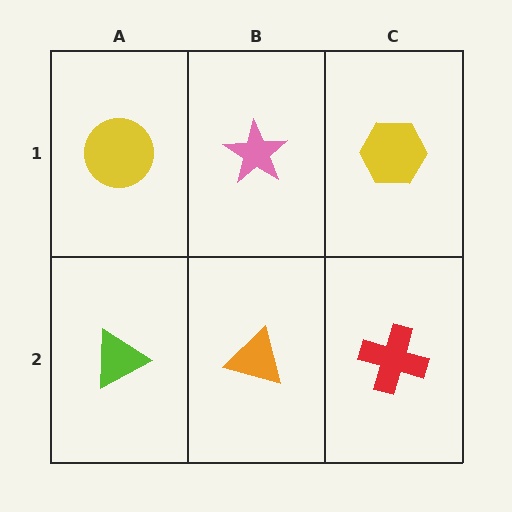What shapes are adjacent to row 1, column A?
A lime triangle (row 2, column A), a pink star (row 1, column B).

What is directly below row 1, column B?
An orange triangle.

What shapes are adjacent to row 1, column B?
An orange triangle (row 2, column B), a yellow circle (row 1, column A), a yellow hexagon (row 1, column C).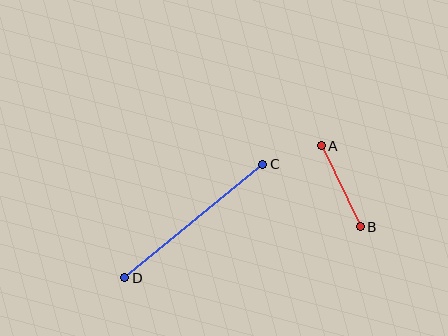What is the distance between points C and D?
The distance is approximately 178 pixels.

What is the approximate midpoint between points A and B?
The midpoint is at approximately (341, 186) pixels.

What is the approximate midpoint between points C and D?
The midpoint is at approximately (194, 221) pixels.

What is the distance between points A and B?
The distance is approximately 90 pixels.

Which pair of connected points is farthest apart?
Points C and D are farthest apart.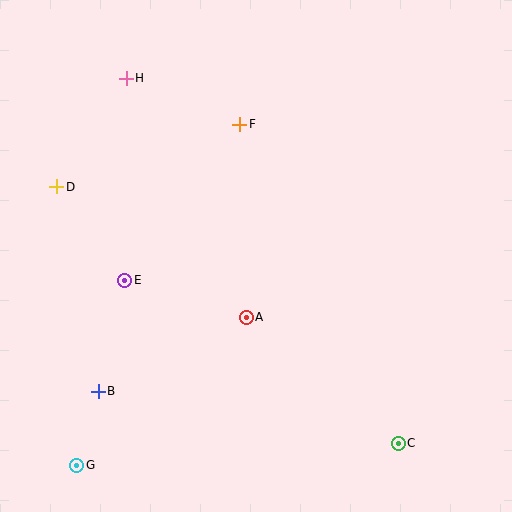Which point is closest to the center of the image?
Point A at (246, 317) is closest to the center.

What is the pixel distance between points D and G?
The distance between D and G is 279 pixels.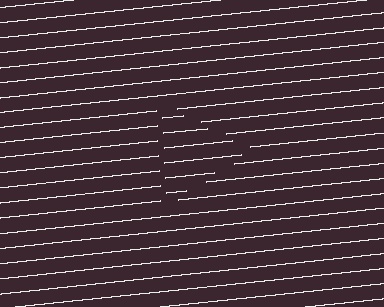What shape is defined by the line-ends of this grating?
An illusory triangle. The interior of the shape contains the same grating, shifted by half a period — the contour is defined by the phase discontinuity where line-ends from the inner and outer gratings abut.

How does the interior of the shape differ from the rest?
The interior of the shape contains the same grating, shifted by half a period — the contour is defined by the phase discontinuity where line-ends from the inner and outer gratings abut.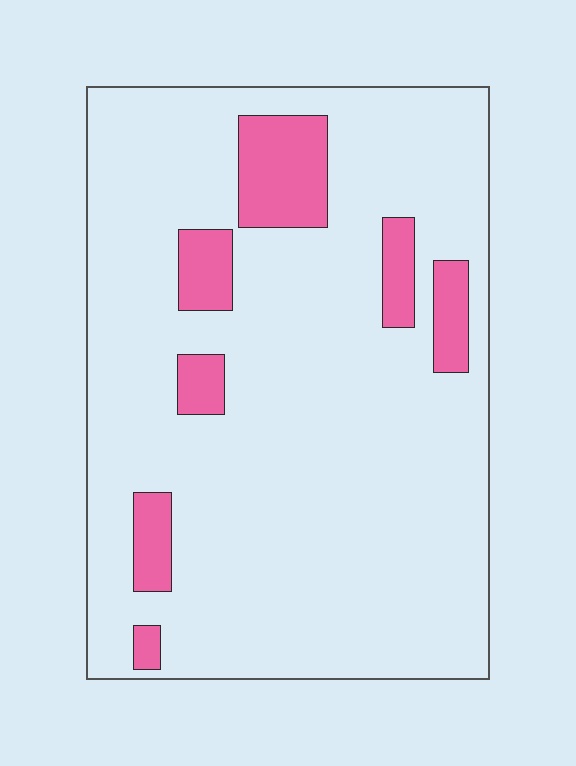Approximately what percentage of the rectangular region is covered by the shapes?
Approximately 15%.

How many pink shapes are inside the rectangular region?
7.